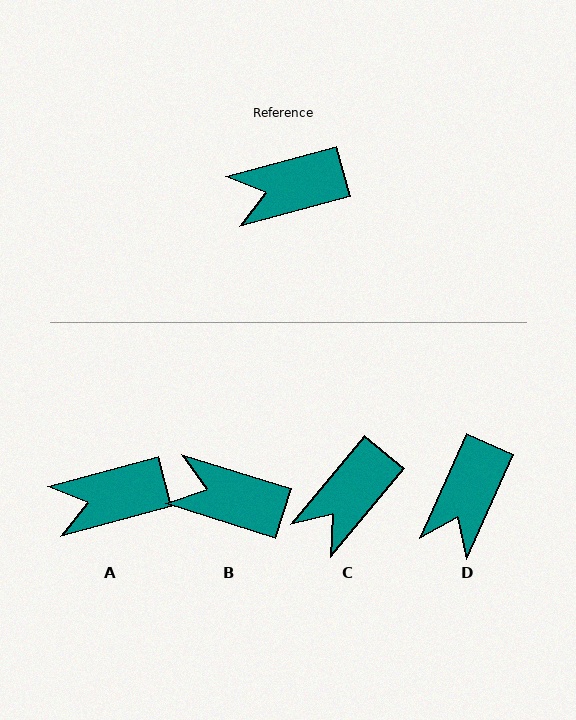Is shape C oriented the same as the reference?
No, it is off by about 35 degrees.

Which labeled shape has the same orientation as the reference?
A.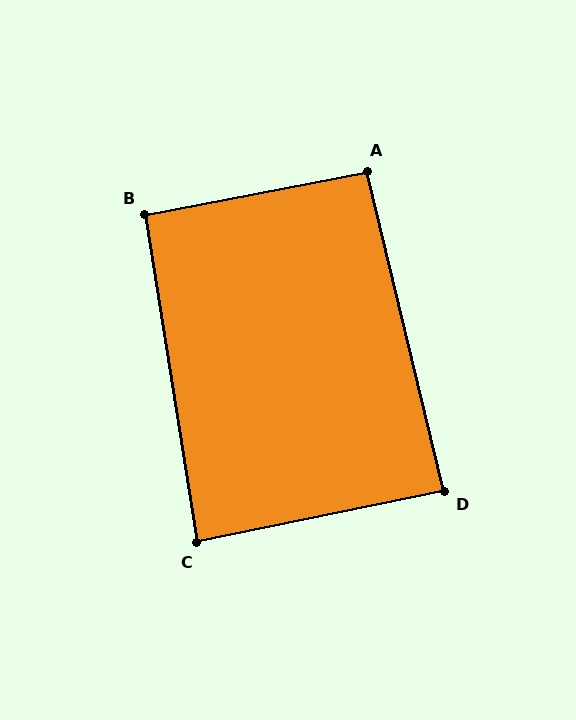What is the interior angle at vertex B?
Approximately 92 degrees (approximately right).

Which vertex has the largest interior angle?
A, at approximately 93 degrees.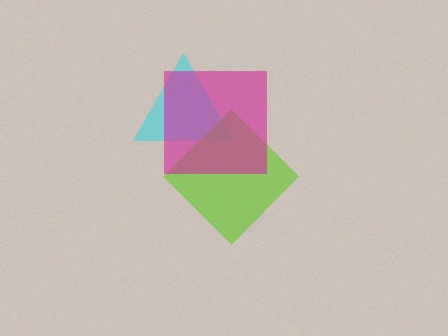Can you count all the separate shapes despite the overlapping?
Yes, there are 3 separate shapes.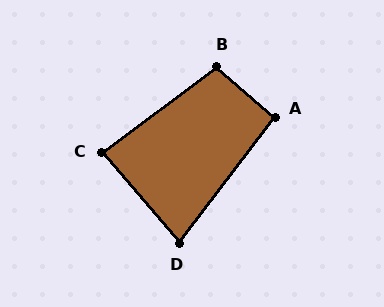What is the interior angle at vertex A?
Approximately 94 degrees (approximately right).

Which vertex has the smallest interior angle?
D, at approximately 78 degrees.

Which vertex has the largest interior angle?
B, at approximately 102 degrees.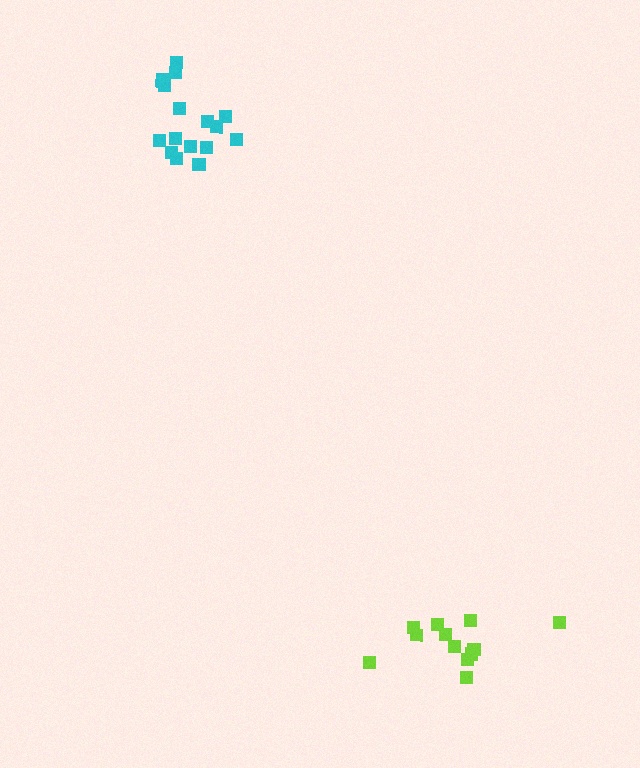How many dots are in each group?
Group 1: 12 dots, Group 2: 17 dots (29 total).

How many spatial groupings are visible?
There are 2 spatial groupings.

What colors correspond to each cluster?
The clusters are colored: lime, cyan.